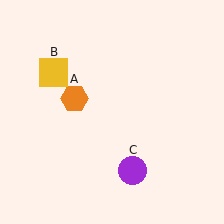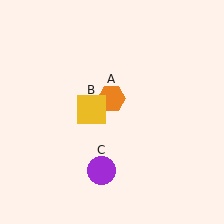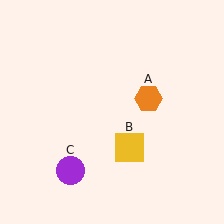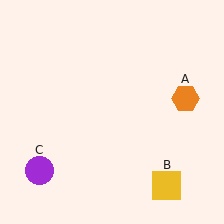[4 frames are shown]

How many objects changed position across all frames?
3 objects changed position: orange hexagon (object A), yellow square (object B), purple circle (object C).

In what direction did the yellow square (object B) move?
The yellow square (object B) moved down and to the right.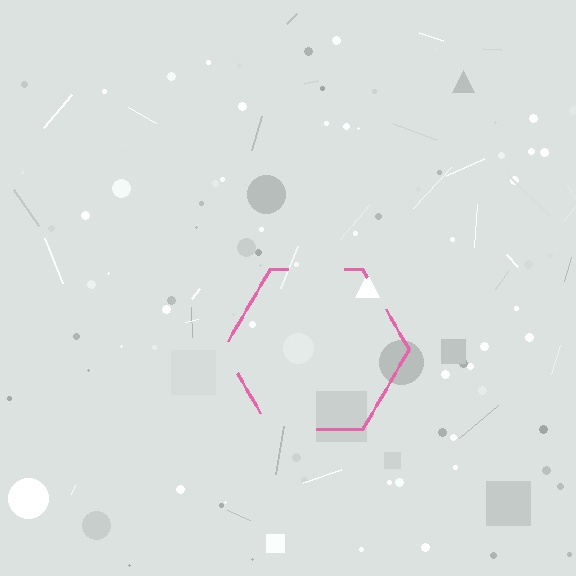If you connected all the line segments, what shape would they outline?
They would outline a hexagon.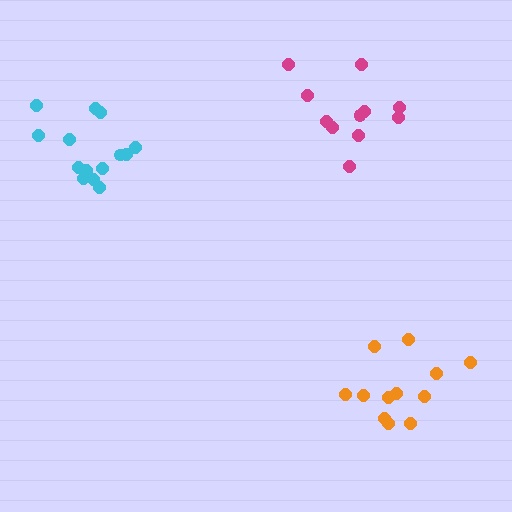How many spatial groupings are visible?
There are 3 spatial groupings.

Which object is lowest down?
The orange cluster is bottommost.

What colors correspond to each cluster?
The clusters are colored: magenta, orange, cyan.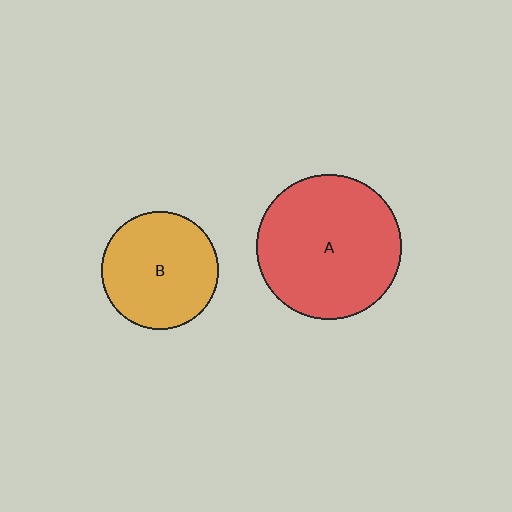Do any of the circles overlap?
No, none of the circles overlap.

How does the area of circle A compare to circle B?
Approximately 1.5 times.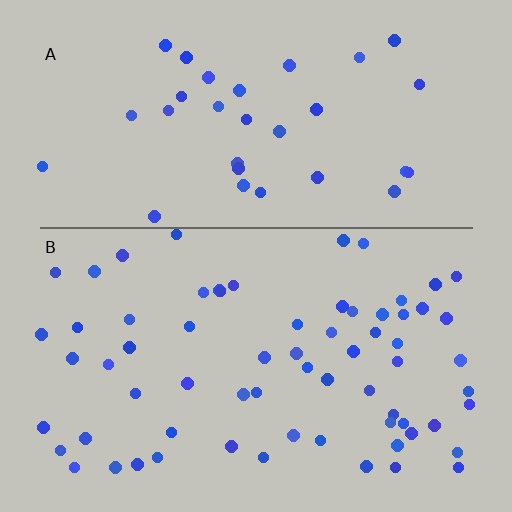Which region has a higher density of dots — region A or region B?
B (the bottom).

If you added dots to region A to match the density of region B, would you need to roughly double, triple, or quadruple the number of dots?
Approximately double.